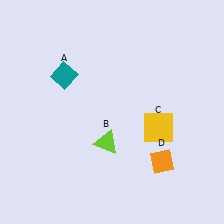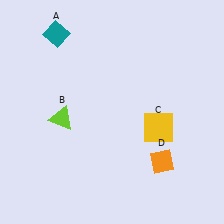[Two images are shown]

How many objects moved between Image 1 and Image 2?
2 objects moved between the two images.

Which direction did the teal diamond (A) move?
The teal diamond (A) moved up.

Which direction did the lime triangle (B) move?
The lime triangle (B) moved left.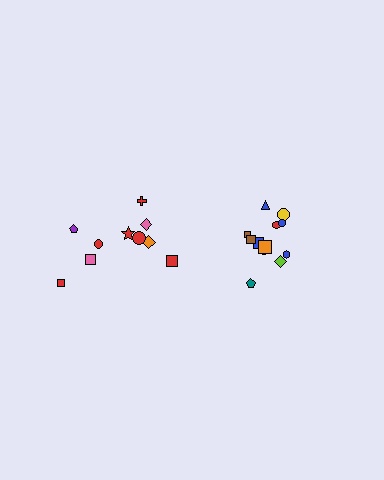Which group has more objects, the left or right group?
The right group.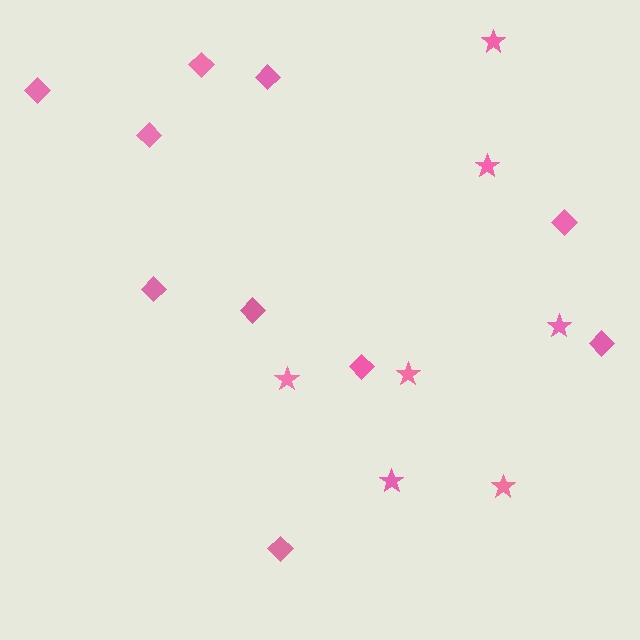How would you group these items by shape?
There are 2 groups: one group of diamonds (10) and one group of stars (7).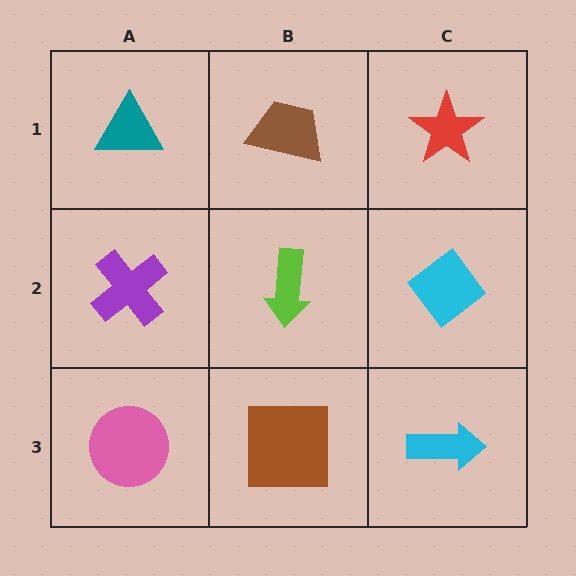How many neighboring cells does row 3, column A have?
2.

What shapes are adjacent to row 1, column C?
A cyan diamond (row 2, column C), a brown trapezoid (row 1, column B).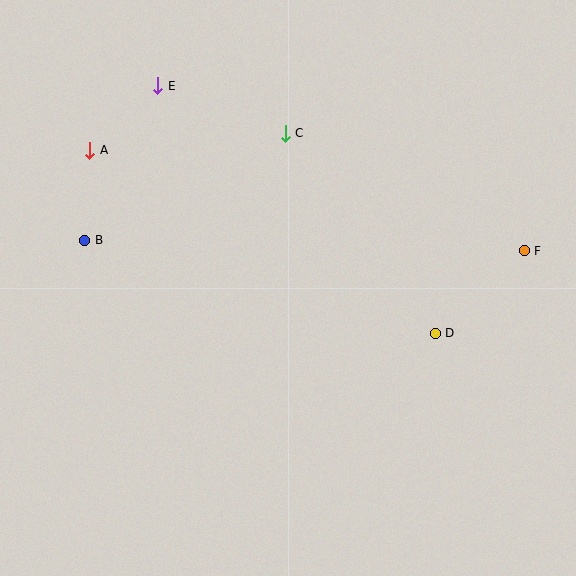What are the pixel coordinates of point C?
Point C is at (285, 133).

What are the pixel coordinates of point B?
Point B is at (85, 240).